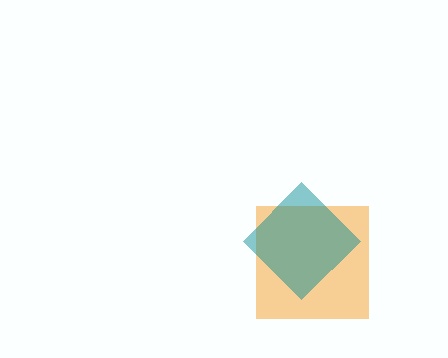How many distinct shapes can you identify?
There are 2 distinct shapes: an orange square, a teal diamond.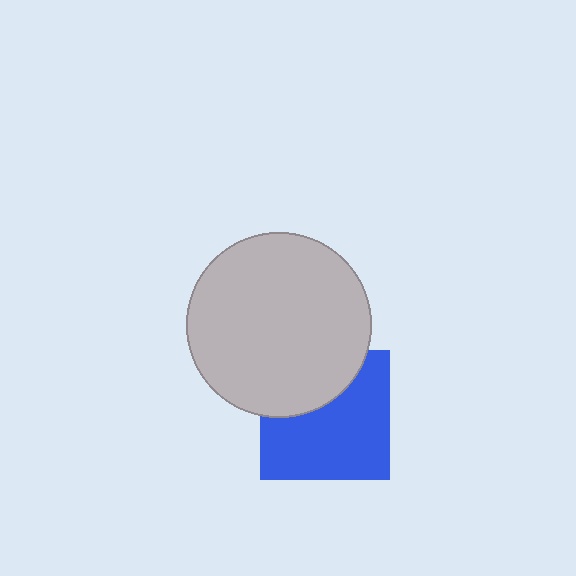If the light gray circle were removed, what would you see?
You would see the complete blue square.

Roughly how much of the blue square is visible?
Most of it is visible (roughly 65%).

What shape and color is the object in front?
The object in front is a light gray circle.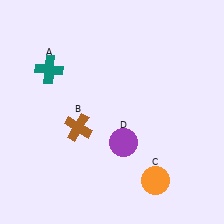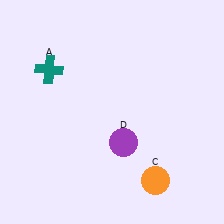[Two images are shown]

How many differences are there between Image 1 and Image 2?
There is 1 difference between the two images.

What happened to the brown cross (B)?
The brown cross (B) was removed in Image 2. It was in the bottom-left area of Image 1.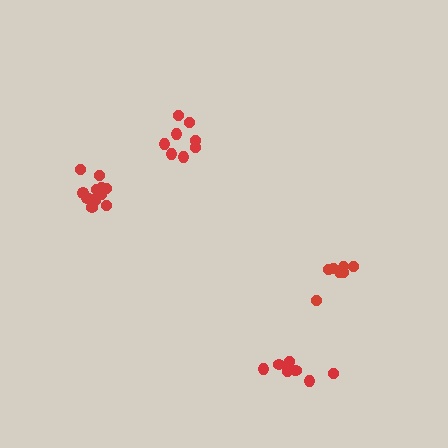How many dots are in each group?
Group 1: 8 dots, Group 2: 8 dots, Group 3: 13 dots, Group 4: 10 dots (39 total).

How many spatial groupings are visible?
There are 4 spatial groupings.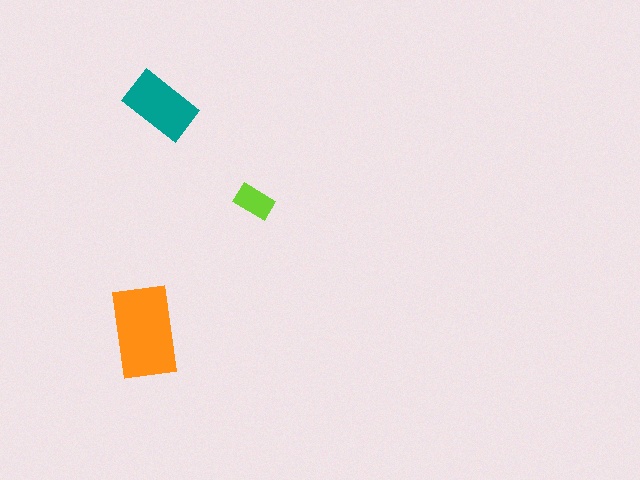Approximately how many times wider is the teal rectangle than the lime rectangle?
About 2 times wider.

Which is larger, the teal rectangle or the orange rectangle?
The orange one.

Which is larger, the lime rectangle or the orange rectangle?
The orange one.